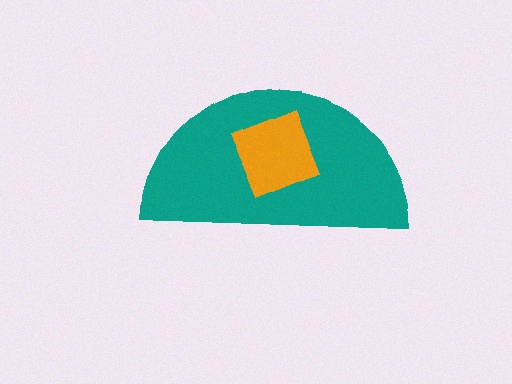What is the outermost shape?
The teal semicircle.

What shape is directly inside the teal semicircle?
The orange diamond.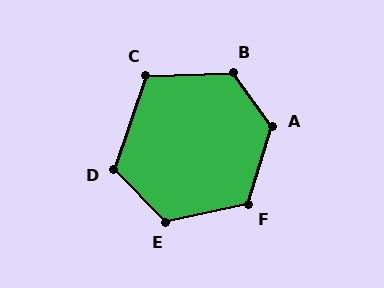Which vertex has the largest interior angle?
A, at approximately 127 degrees.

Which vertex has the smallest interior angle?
C, at approximately 111 degrees.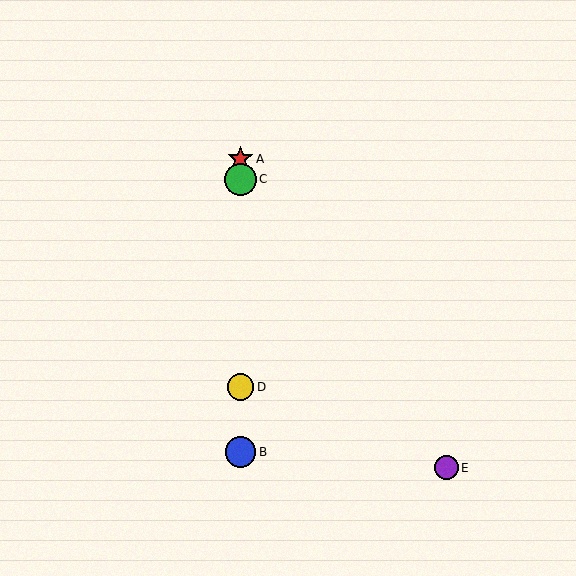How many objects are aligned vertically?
4 objects (A, B, C, D) are aligned vertically.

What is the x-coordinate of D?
Object D is at x≈240.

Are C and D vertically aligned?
Yes, both are at x≈240.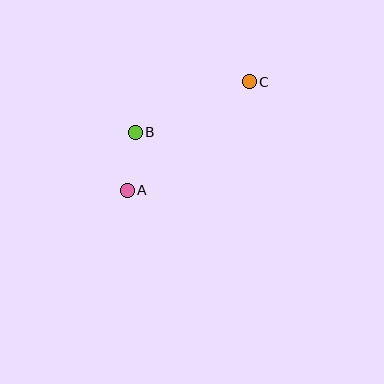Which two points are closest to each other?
Points A and B are closest to each other.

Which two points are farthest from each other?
Points A and C are farthest from each other.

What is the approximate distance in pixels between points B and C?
The distance between B and C is approximately 125 pixels.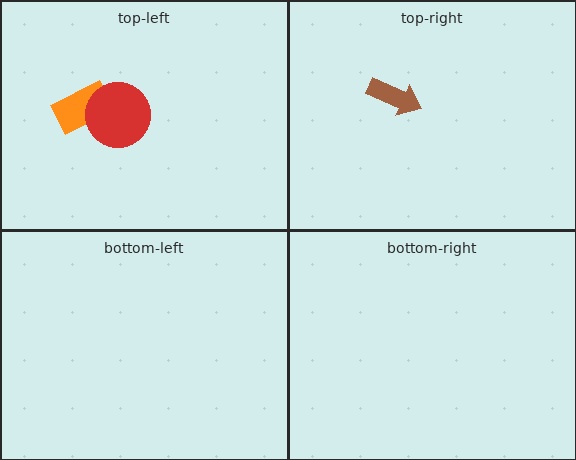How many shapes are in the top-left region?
2.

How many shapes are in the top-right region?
1.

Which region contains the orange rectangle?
The top-left region.